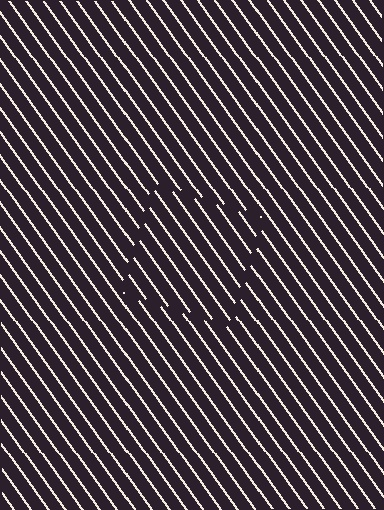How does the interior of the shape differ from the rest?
The interior of the shape contains the same grating, shifted by half a period — the contour is defined by the phase discontinuity where line-ends from the inner and outer gratings abut.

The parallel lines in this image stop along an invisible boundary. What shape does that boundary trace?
An illusory square. The interior of the shape contains the same grating, shifted by half a period — the contour is defined by the phase discontinuity where line-ends from the inner and outer gratings abut.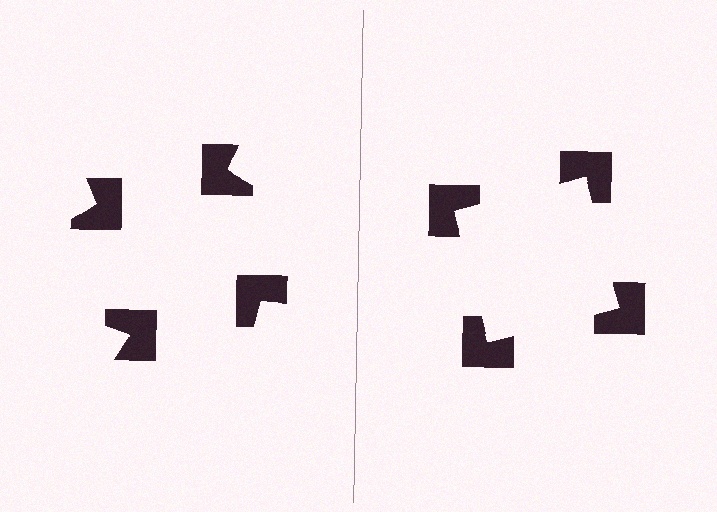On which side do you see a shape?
An illusory square appears on the right side. On the left side the wedge cuts are rotated, so no coherent shape forms.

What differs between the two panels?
The notched squares are positioned identically on both sides; only the wedge orientations differ. On the right they align to a square; on the left they are misaligned.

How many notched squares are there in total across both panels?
8 — 4 on each side.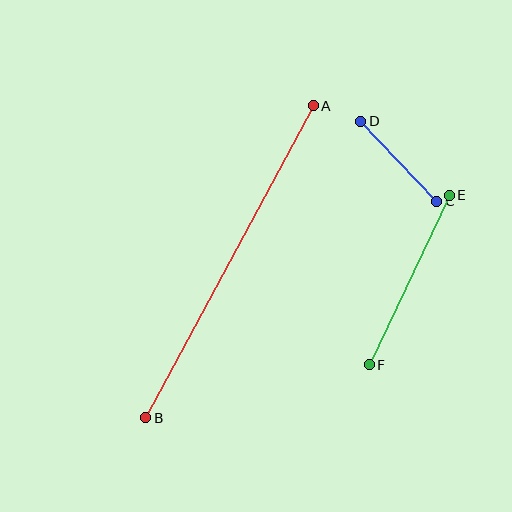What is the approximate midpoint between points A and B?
The midpoint is at approximately (230, 262) pixels.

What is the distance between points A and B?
The distance is approximately 354 pixels.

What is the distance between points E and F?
The distance is approximately 187 pixels.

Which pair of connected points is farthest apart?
Points A and B are farthest apart.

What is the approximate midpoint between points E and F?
The midpoint is at approximately (409, 280) pixels.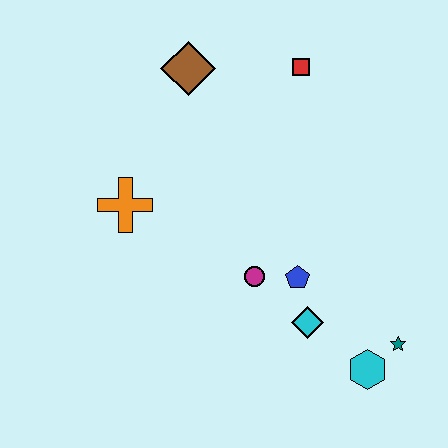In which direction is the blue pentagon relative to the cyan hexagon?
The blue pentagon is above the cyan hexagon.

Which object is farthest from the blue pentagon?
The brown diamond is farthest from the blue pentagon.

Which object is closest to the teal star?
The cyan hexagon is closest to the teal star.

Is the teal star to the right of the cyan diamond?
Yes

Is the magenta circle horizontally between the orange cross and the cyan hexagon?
Yes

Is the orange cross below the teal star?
No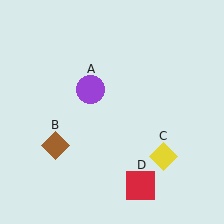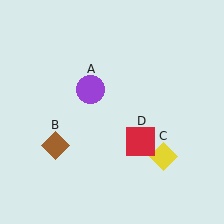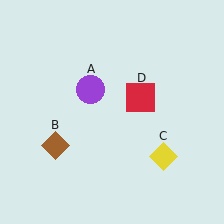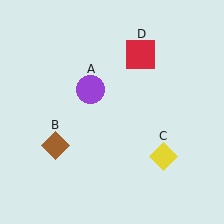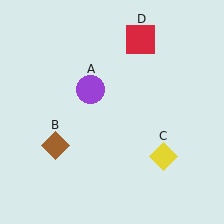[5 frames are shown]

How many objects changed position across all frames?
1 object changed position: red square (object D).